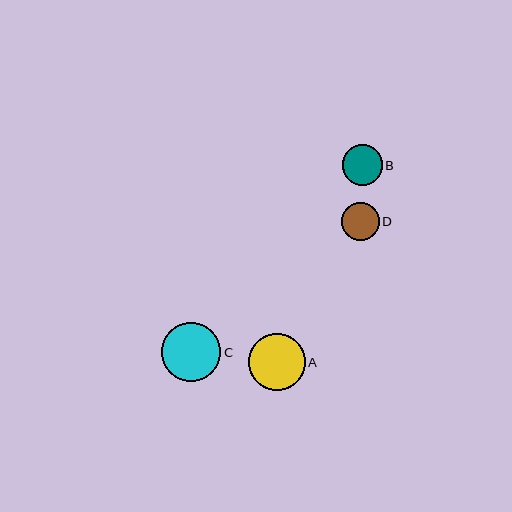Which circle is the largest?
Circle C is the largest with a size of approximately 59 pixels.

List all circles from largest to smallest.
From largest to smallest: C, A, B, D.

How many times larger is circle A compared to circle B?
Circle A is approximately 1.4 times the size of circle B.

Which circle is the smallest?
Circle D is the smallest with a size of approximately 38 pixels.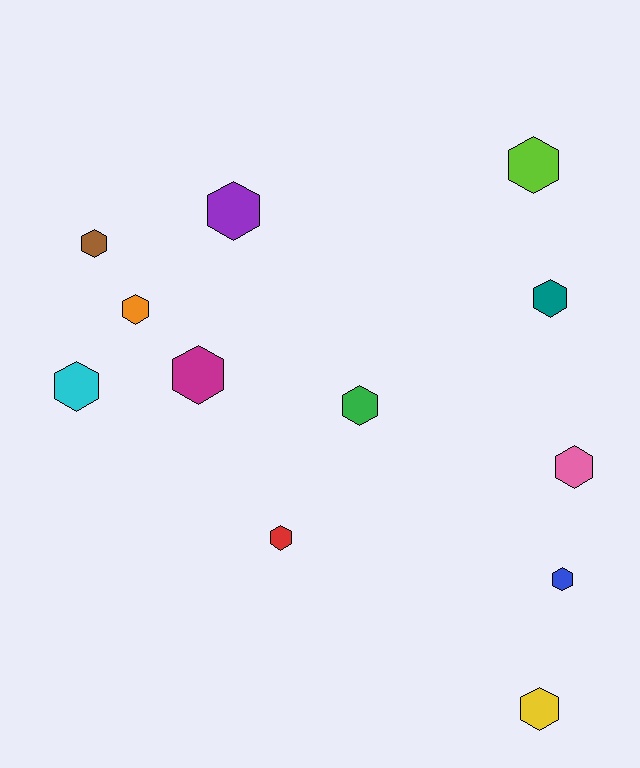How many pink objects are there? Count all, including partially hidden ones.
There is 1 pink object.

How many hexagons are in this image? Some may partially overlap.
There are 12 hexagons.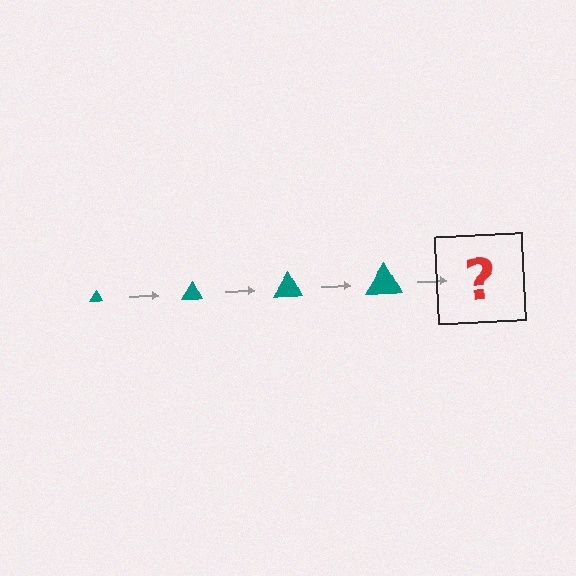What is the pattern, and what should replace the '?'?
The pattern is that the triangle gets progressively larger each step. The '?' should be a teal triangle, larger than the previous one.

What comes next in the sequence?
The next element should be a teal triangle, larger than the previous one.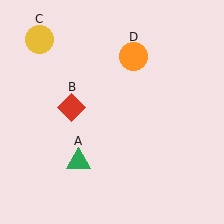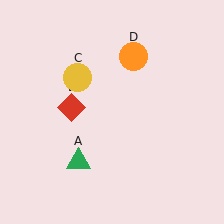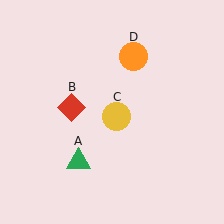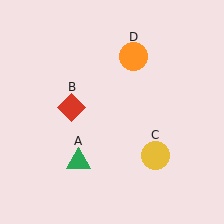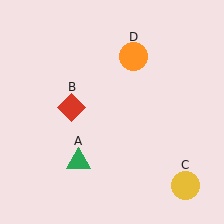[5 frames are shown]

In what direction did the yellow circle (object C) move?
The yellow circle (object C) moved down and to the right.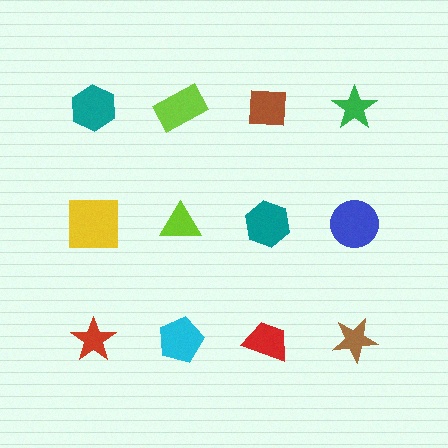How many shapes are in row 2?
4 shapes.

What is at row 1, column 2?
A lime rectangle.